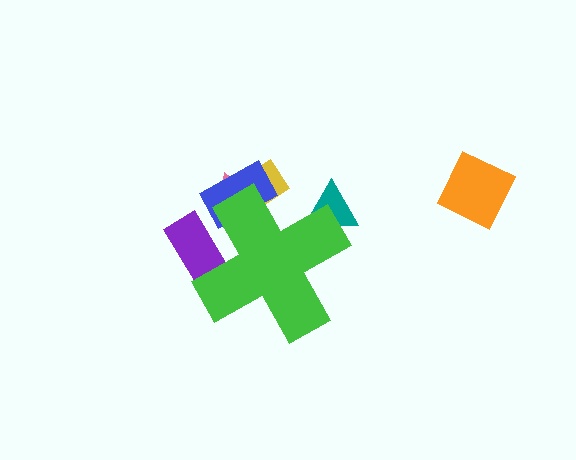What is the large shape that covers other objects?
A green cross.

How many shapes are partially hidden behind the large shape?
5 shapes are partially hidden.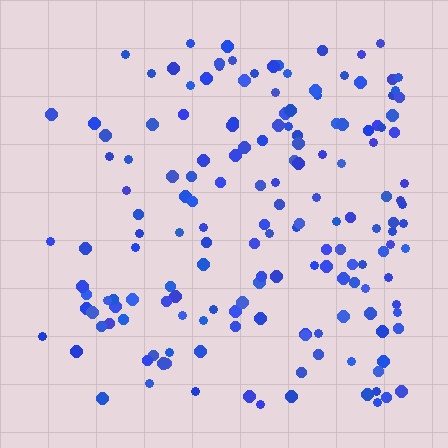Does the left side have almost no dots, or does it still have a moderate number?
Still a moderate number, just noticeably fewer than the right.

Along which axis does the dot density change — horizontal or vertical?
Horizontal.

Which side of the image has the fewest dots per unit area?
The left.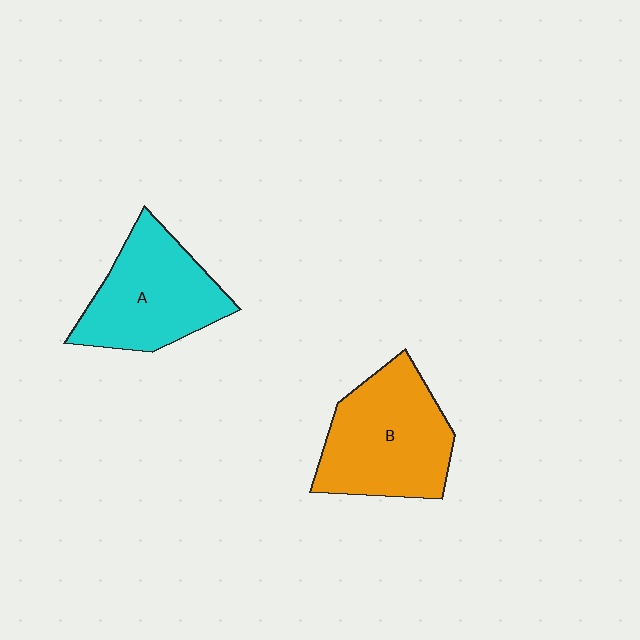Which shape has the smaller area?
Shape A (cyan).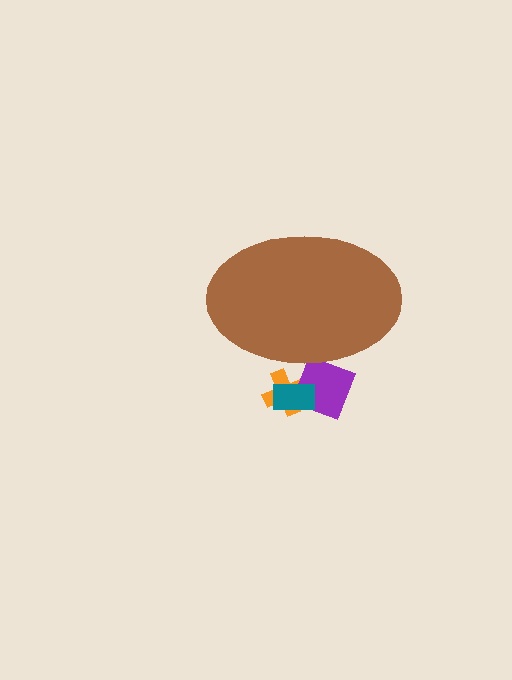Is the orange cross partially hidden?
Yes, the orange cross is partially hidden behind the brown ellipse.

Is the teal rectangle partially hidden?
Yes, the teal rectangle is partially hidden behind the brown ellipse.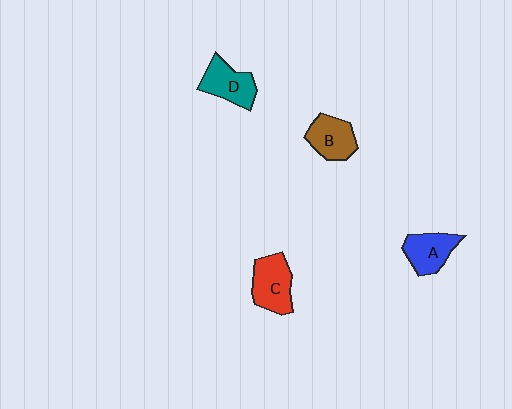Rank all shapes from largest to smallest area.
From largest to smallest: C (red), D (teal), B (brown), A (blue).